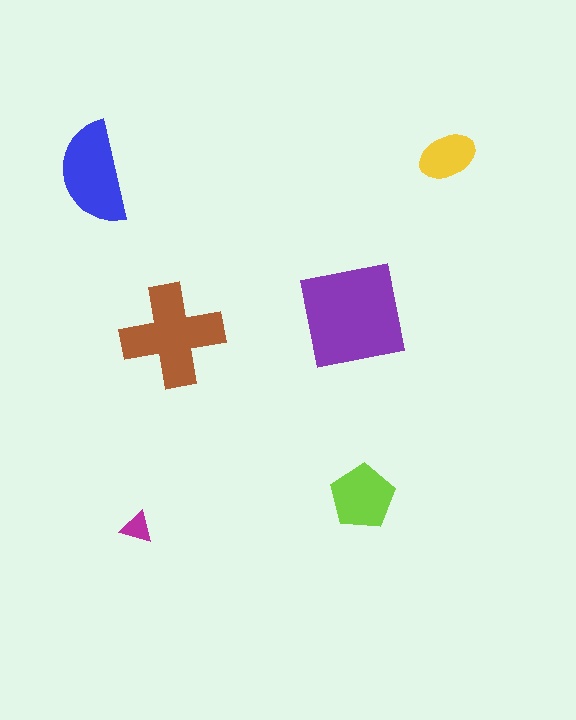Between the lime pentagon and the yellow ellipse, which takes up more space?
The lime pentagon.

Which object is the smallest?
The magenta triangle.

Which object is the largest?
The purple square.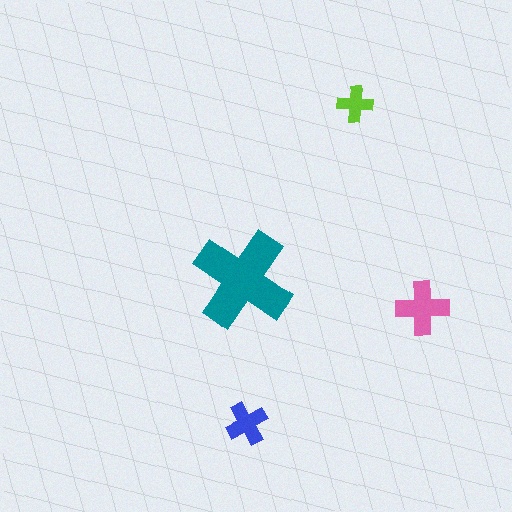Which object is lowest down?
The blue cross is bottommost.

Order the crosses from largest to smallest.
the teal one, the pink one, the blue one, the lime one.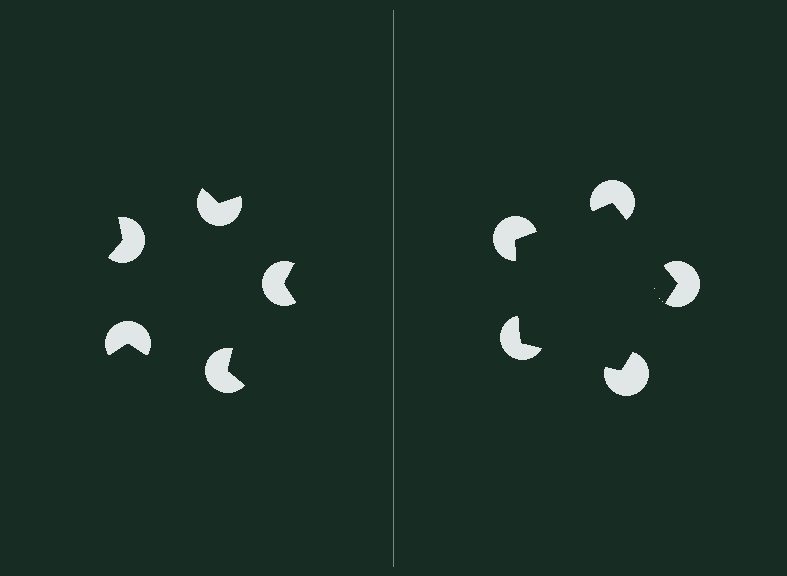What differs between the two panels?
The pac-man discs are positioned identically on both sides; only the wedge orientations differ. On the right they align to a pentagon; on the left they are misaligned.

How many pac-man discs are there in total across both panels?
10 — 5 on each side.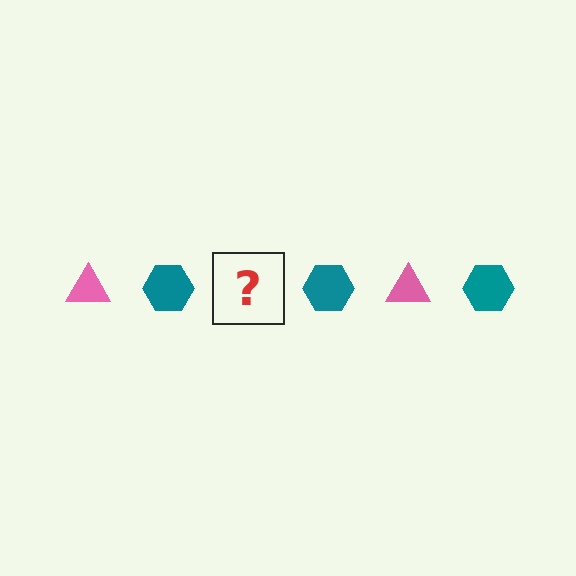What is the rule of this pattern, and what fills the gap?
The rule is that the pattern alternates between pink triangle and teal hexagon. The gap should be filled with a pink triangle.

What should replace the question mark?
The question mark should be replaced with a pink triangle.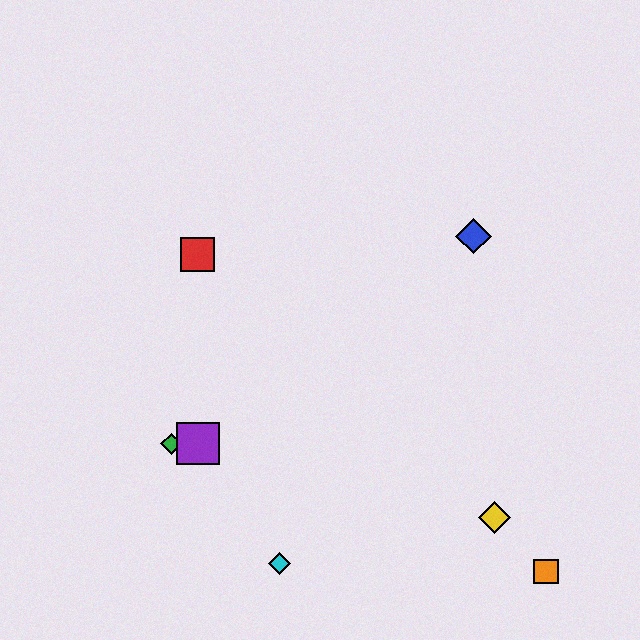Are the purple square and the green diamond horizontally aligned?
Yes, both are at y≈444.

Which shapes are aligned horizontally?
The green diamond, the purple square are aligned horizontally.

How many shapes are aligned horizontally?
2 shapes (the green diamond, the purple square) are aligned horizontally.